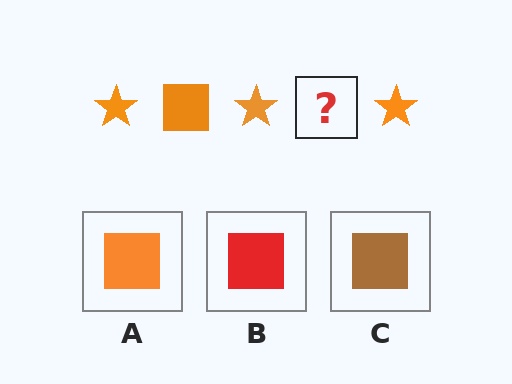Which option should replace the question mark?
Option A.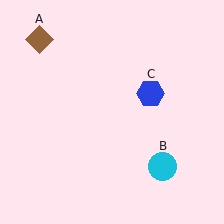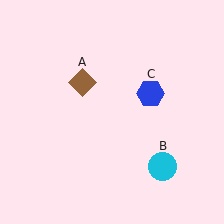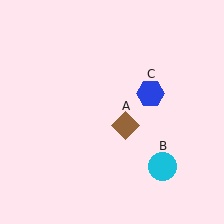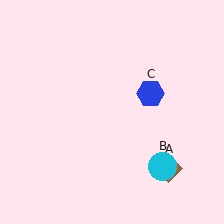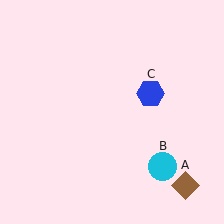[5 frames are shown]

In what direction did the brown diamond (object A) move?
The brown diamond (object A) moved down and to the right.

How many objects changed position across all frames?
1 object changed position: brown diamond (object A).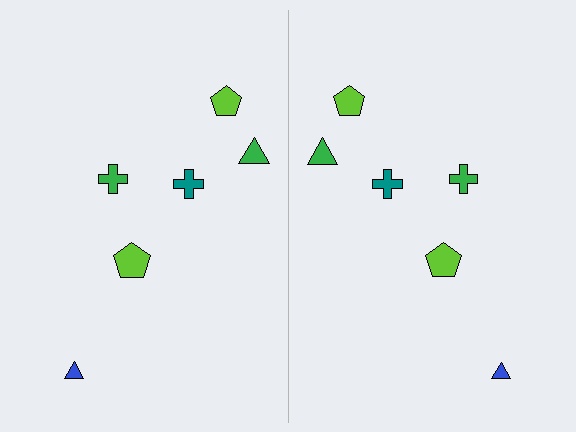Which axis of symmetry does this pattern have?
The pattern has a vertical axis of symmetry running through the center of the image.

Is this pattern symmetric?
Yes, this pattern has bilateral (reflection) symmetry.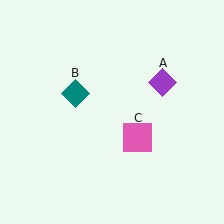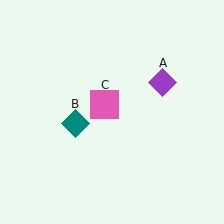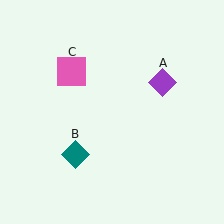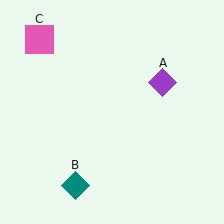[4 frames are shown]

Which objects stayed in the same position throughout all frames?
Purple diamond (object A) remained stationary.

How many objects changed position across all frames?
2 objects changed position: teal diamond (object B), pink square (object C).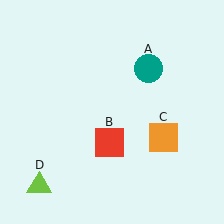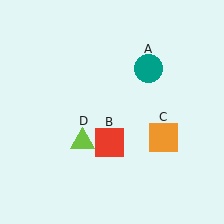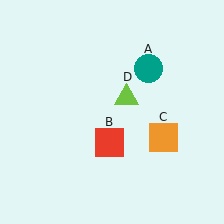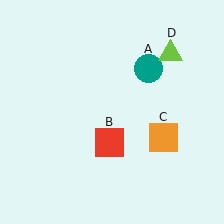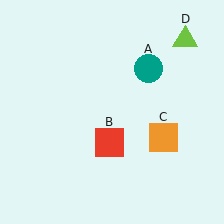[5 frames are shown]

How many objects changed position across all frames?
1 object changed position: lime triangle (object D).